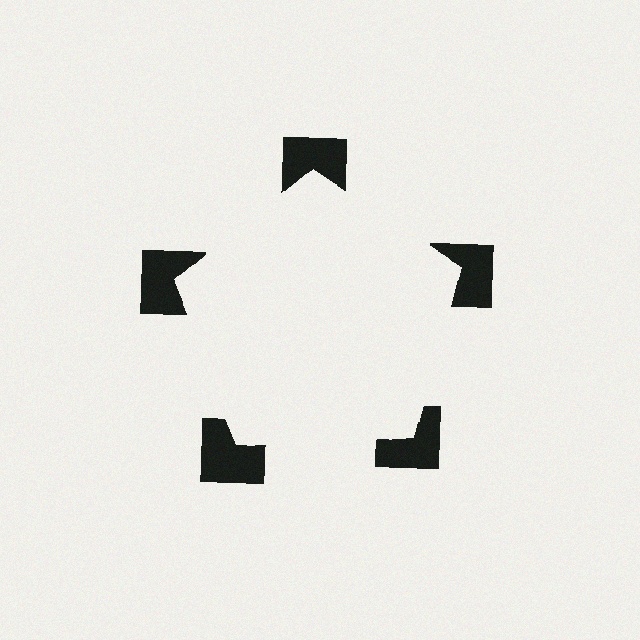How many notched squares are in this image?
There are 5 — one at each vertex of the illusory pentagon.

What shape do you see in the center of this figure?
An illusory pentagon — its edges are inferred from the aligned wedge cuts in the notched squares, not physically drawn.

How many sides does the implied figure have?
5 sides.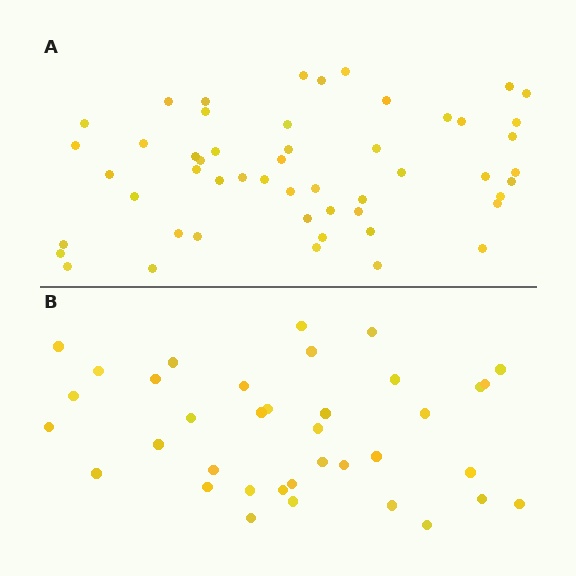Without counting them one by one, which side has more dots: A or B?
Region A (the top region) has more dots.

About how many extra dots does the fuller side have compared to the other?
Region A has approximately 15 more dots than region B.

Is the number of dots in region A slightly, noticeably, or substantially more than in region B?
Region A has noticeably more, but not dramatically so. The ratio is roughly 1.4 to 1.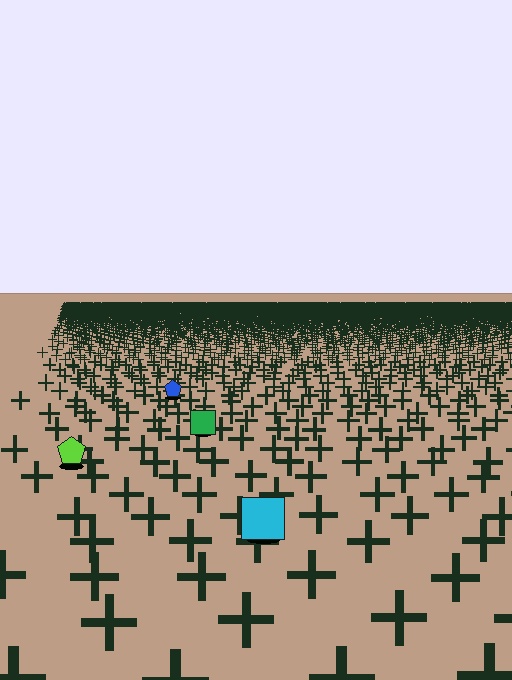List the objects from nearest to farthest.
From nearest to farthest: the cyan square, the lime pentagon, the green square, the blue pentagon.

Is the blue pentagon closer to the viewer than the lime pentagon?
No. The lime pentagon is closer — you can tell from the texture gradient: the ground texture is coarser near it.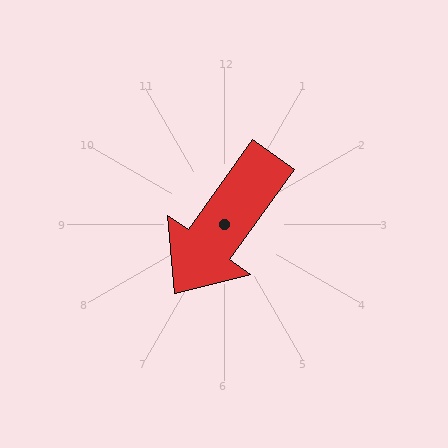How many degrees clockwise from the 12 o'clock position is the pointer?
Approximately 216 degrees.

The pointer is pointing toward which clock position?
Roughly 7 o'clock.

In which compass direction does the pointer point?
Southwest.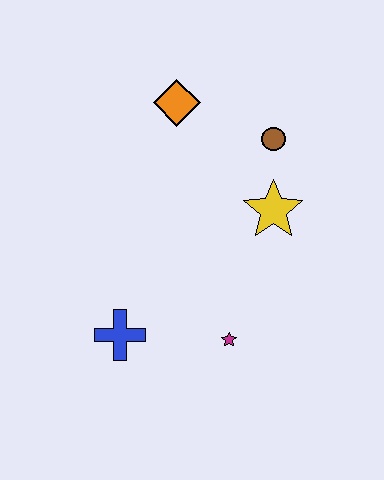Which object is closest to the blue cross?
The magenta star is closest to the blue cross.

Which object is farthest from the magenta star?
The orange diamond is farthest from the magenta star.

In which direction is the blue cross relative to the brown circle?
The blue cross is below the brown circle.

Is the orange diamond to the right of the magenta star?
No